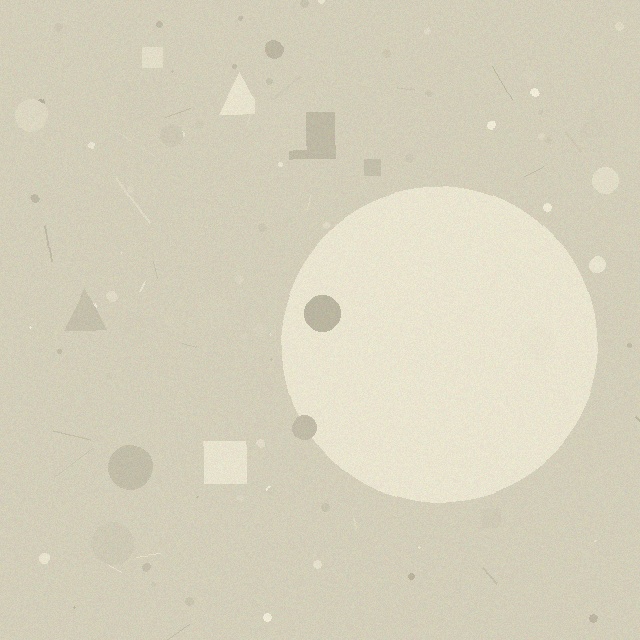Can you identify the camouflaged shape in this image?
The camouflaged shape is a circle.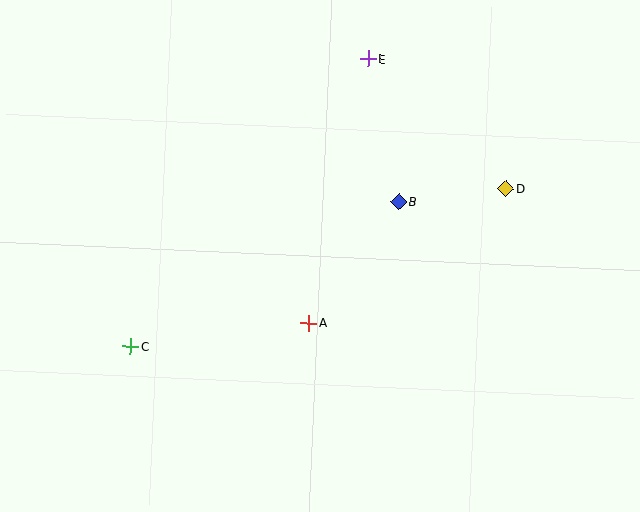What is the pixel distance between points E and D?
The distance between E and D is 189 pixels.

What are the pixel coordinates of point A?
Point A is at (309, 323).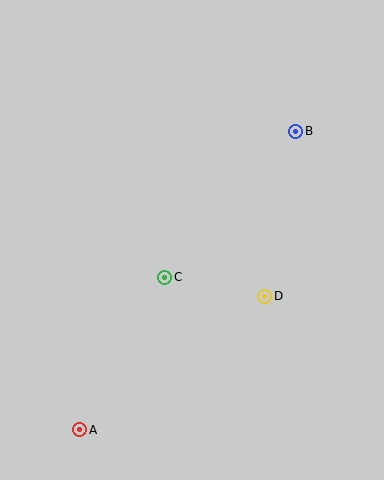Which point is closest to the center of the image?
Point C at (165, 277) is closest to the center.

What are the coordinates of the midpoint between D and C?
The midpoint between D and C is at (215, 287).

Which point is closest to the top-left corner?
Point C is closest to the top-left corner.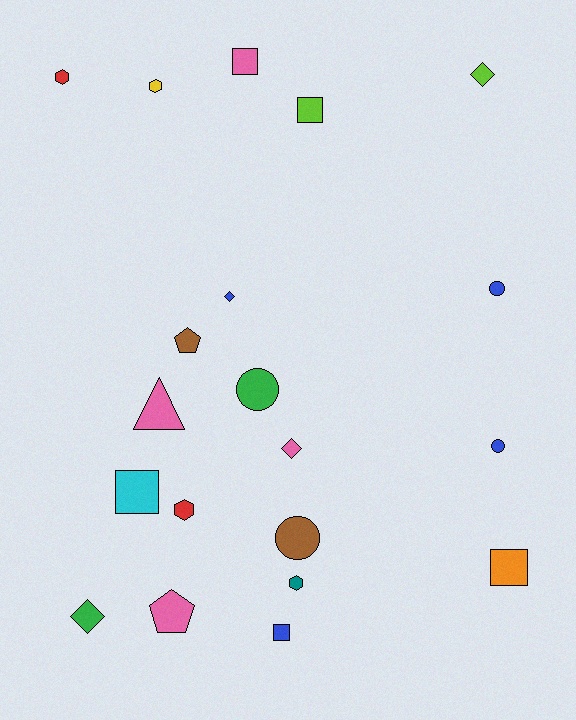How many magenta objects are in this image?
There are no magenta objects.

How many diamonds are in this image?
There are 4 diamonds.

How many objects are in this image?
There are 20 objects.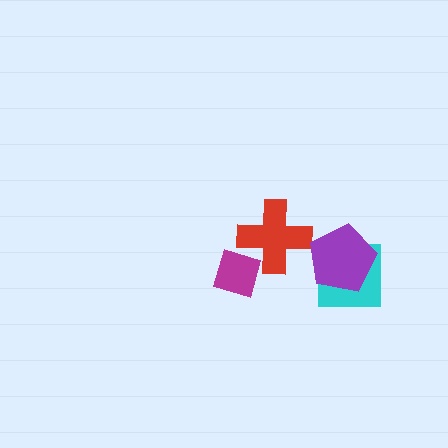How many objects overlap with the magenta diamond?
1 object overlaps with the magenta diamond.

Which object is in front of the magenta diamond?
The red cross is in front of the magenta diamond.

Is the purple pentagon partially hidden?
No, no other shape covers it.